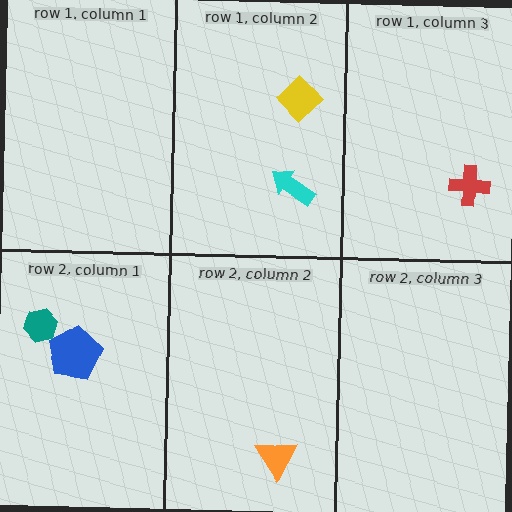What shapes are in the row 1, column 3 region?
The red cross.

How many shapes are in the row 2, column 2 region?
1.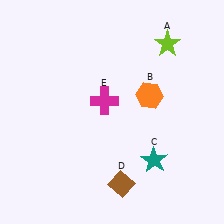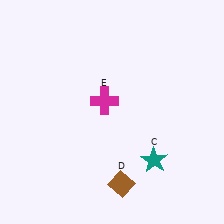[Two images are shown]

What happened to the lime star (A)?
The lime star (A) was removed in Image 2. It was in the top-right area of Image 1.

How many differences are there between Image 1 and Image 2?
There are 2 differences between the two images.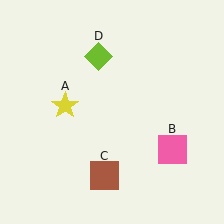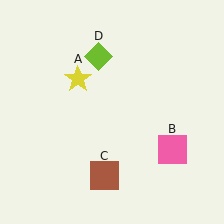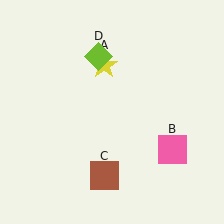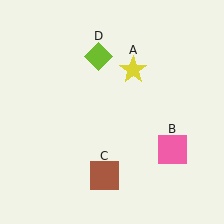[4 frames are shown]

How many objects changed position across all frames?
1 object changed position: yellow star (object A).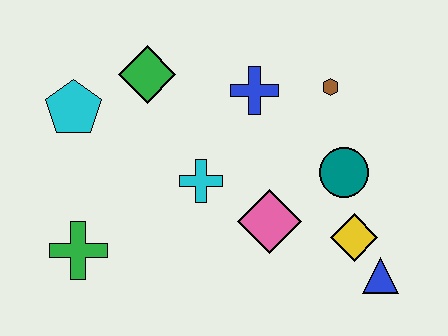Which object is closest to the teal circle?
The yellow diamond is closest to the teal circle.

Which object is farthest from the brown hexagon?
The green cross is farthest from the brown hexagon.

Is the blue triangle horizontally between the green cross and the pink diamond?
No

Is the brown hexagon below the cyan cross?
No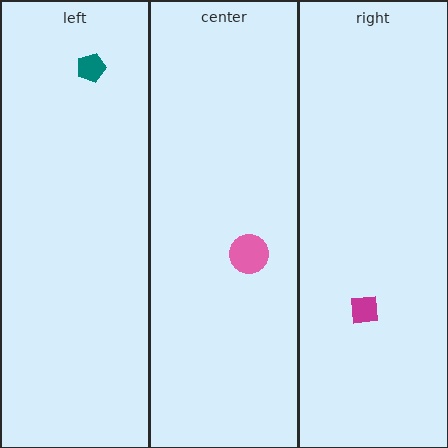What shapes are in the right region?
The magenta square.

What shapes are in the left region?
The teal pentagon.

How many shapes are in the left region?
1.